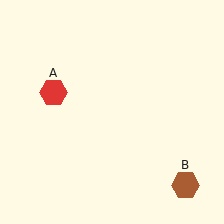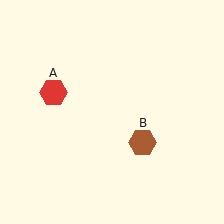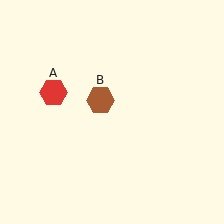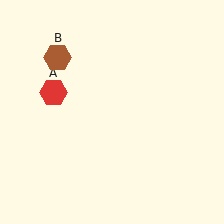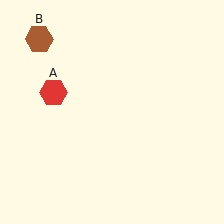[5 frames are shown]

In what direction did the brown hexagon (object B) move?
The brown hexagon (object B) moved up and to the left.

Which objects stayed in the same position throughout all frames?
Red hexagon (object A) remained stationary.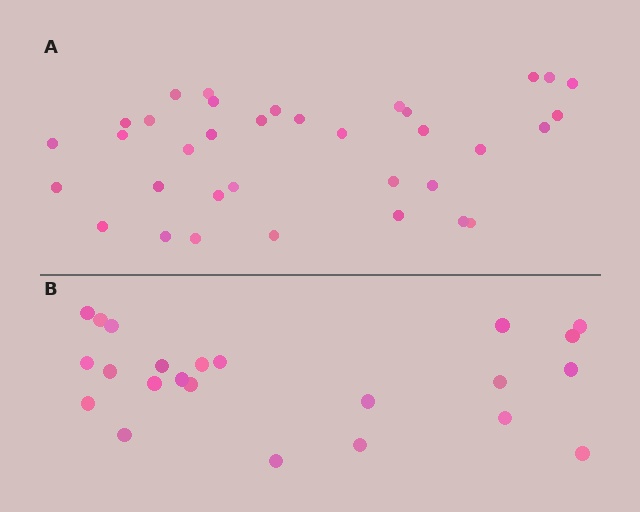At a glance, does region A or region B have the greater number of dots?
Region A (the top region) has more dots.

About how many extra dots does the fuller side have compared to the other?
Region A has roughly 12 or so more dots than region B.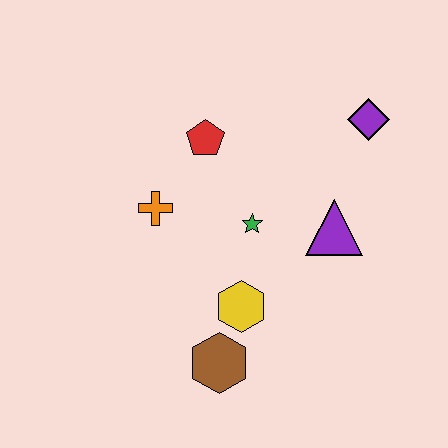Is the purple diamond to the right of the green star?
Yes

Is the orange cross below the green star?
No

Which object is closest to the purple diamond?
The purple triangle is closest to the purple diamond.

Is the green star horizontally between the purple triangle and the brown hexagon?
Yes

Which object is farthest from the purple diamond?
The brown hexagon is farthest from the purple diamond.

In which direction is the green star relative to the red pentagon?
The green star is below the red pentagon.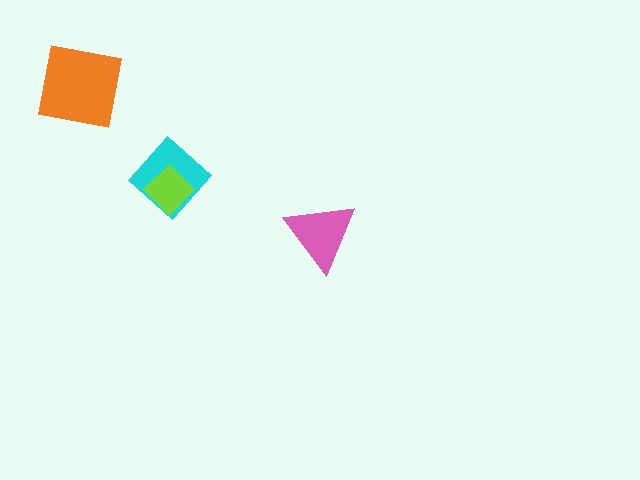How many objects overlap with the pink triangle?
0 objects overlap with the pink triangle.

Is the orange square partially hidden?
No, no other shape covers it.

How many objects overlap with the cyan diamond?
1 object overlaps with the cyan diamond.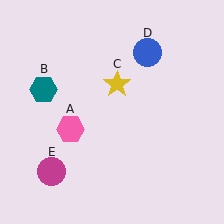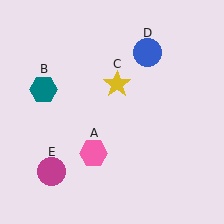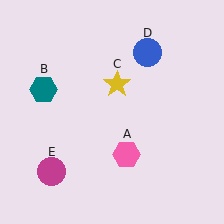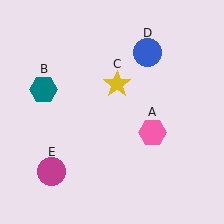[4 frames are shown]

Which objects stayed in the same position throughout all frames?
Teal hexagon (object B) and yellow star (object C) and blue circle (object D) and magenta circle (object E) remained stationary.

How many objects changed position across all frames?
1 object changed position: pink hexagon (object A).